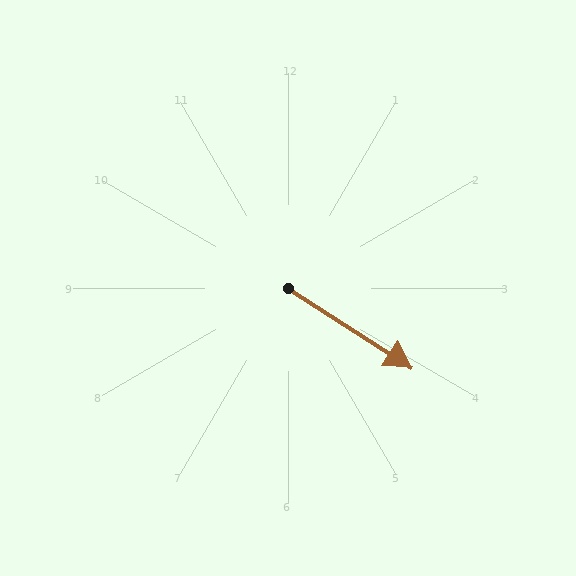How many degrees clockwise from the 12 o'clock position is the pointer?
Approximately 123 degrees.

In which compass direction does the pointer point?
Southeast.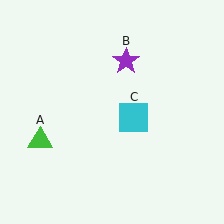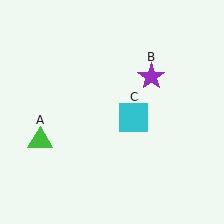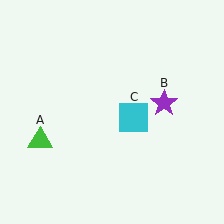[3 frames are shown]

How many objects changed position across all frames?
1 object changed position: purple star (object B).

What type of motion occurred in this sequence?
The purple star (object B) rotated clockwise around the center of the scene.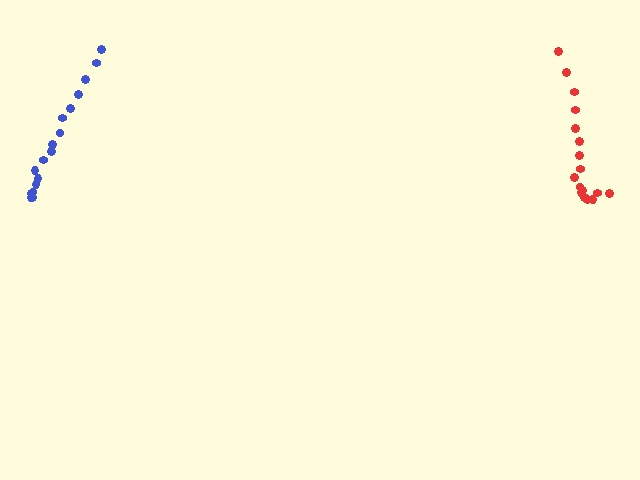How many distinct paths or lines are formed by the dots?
There are 2 distinct paths.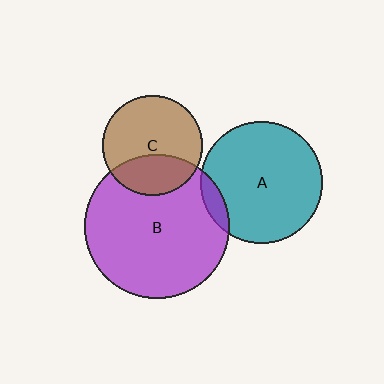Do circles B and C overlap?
Yes.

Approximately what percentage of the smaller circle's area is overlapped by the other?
Approximately 30%.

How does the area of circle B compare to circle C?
Approximately 2.1 times.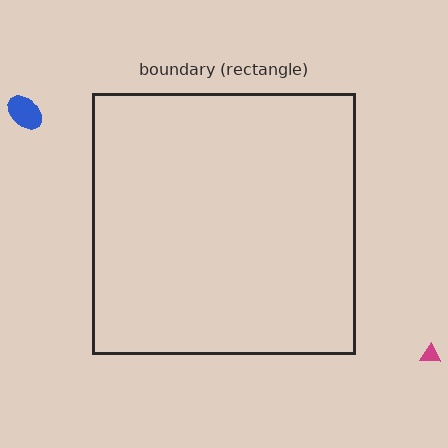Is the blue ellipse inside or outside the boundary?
Outside.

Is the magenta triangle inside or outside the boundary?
Outside.